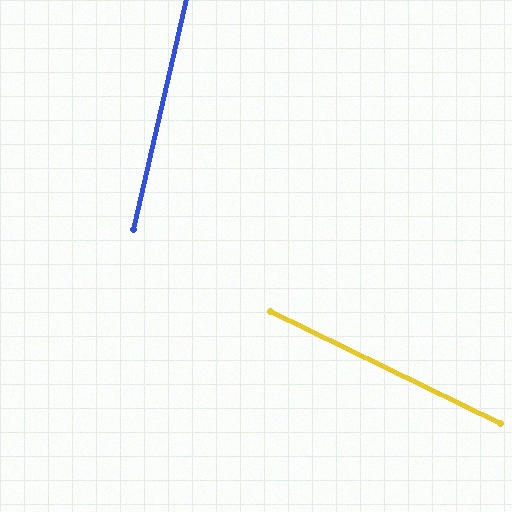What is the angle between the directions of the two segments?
Approximately 77 degrees.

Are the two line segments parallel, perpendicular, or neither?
Neither parallel nor perpendicular — they differ by about 77°.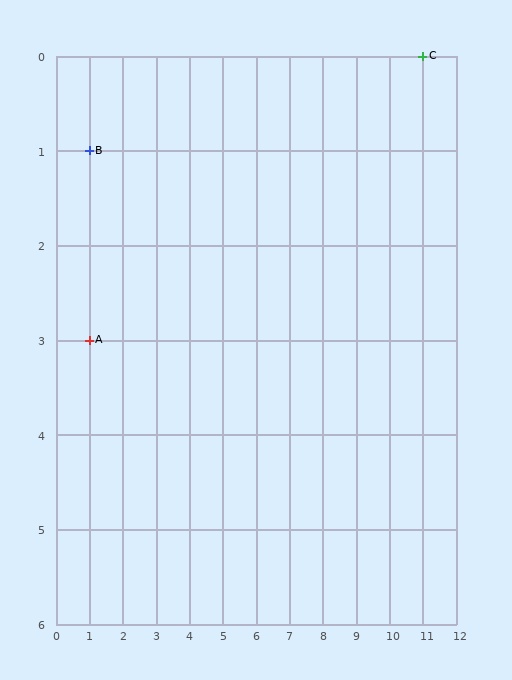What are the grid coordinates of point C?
Point C is at grid coordinates (11, 0).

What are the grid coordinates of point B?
Point B is at grid coordinates (1, 1).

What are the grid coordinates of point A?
Point A is at grid coordinates (1, 3).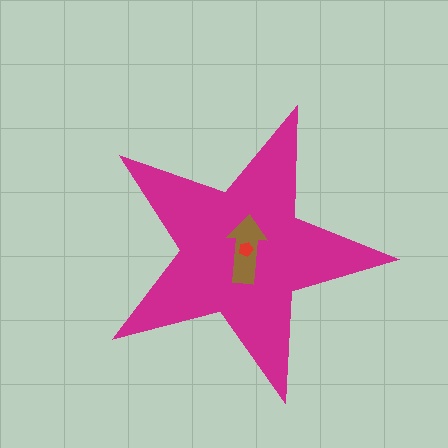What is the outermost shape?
The magenta star.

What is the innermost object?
The red pentagon.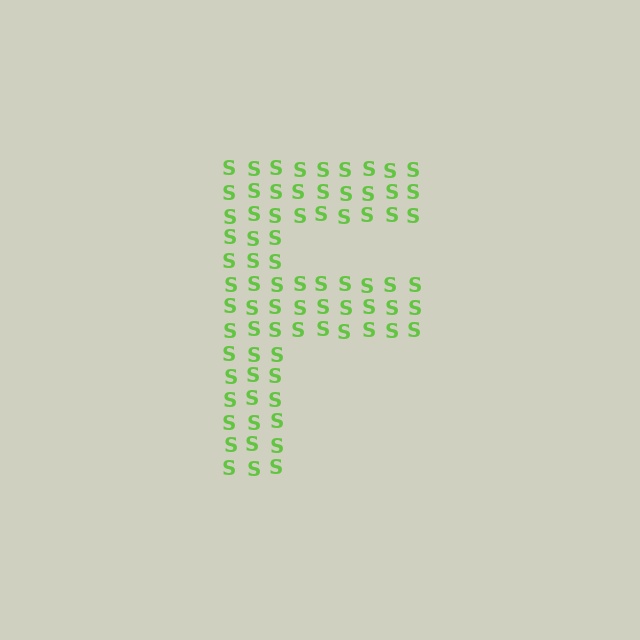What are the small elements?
The small elements are letter S's.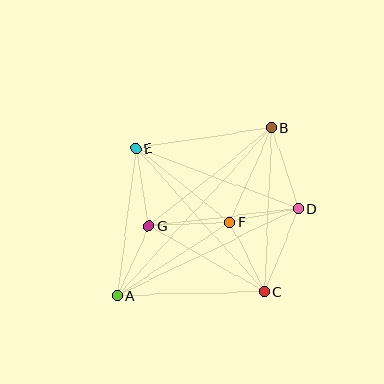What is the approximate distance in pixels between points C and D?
The distance between C and D is approximately 90 pixels.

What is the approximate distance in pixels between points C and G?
The distance between C and G is approximately 132 pixels.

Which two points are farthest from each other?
Points A and B are farthest from each other.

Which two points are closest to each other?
Points D and F are closest to each other.